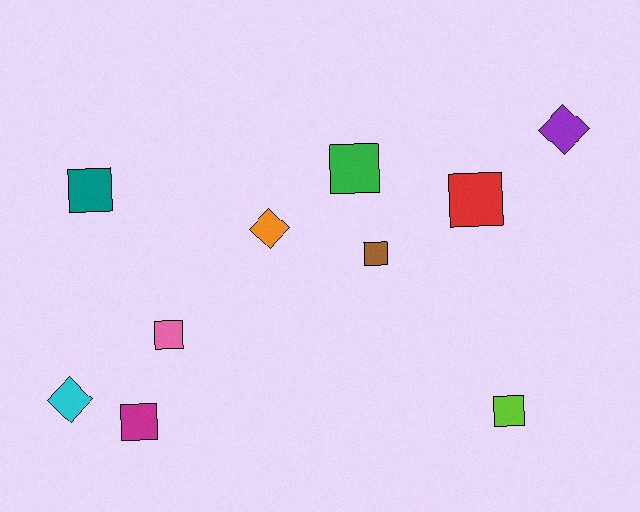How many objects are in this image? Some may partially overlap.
There are 10 objects.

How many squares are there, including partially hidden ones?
There are 7 squares.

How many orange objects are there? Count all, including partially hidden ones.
There is 1 orange object.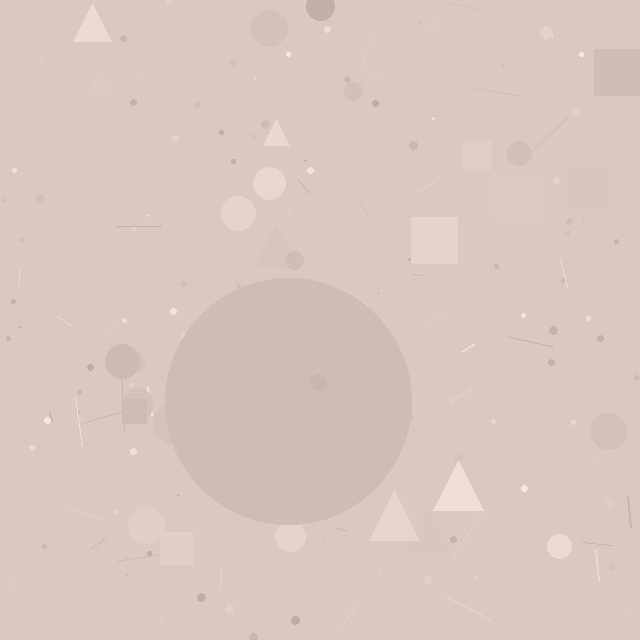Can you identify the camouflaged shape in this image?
The camouflaged shape is a circle.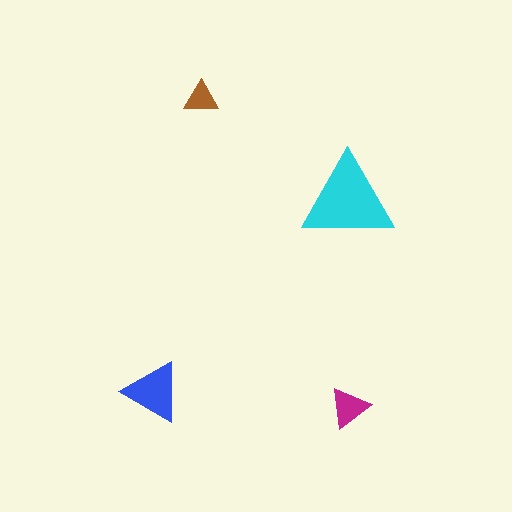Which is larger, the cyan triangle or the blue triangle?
The cyan one.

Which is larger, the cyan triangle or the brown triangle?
The cyan one.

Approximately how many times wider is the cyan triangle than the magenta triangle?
About 2.5 times wider.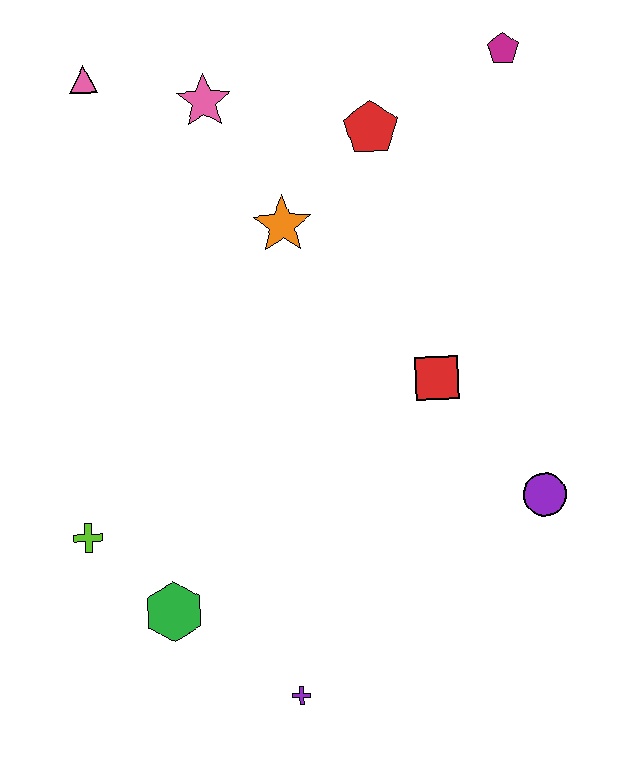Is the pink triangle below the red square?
No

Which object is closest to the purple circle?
The red square is closest to the purple circle.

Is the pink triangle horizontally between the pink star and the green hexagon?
No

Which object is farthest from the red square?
The pink triangle is farthest from the red square.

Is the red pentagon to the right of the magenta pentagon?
No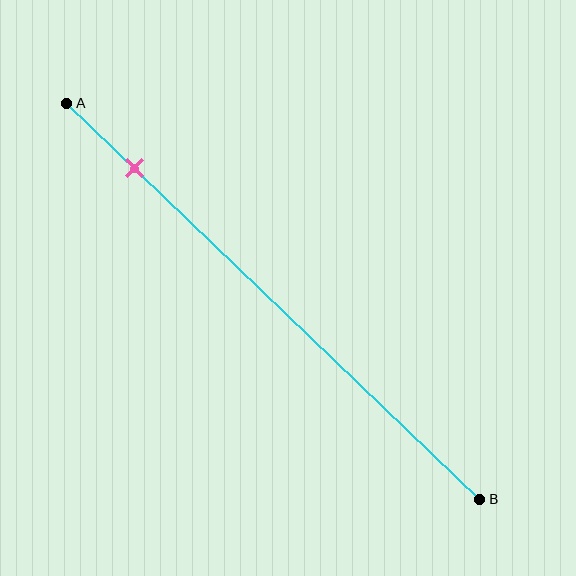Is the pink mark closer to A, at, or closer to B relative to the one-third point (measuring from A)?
The pink mark is closer to point A than the one-third point of segment AB.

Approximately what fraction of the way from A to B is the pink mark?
The pink mark is approximately 15% of the way from A to B.